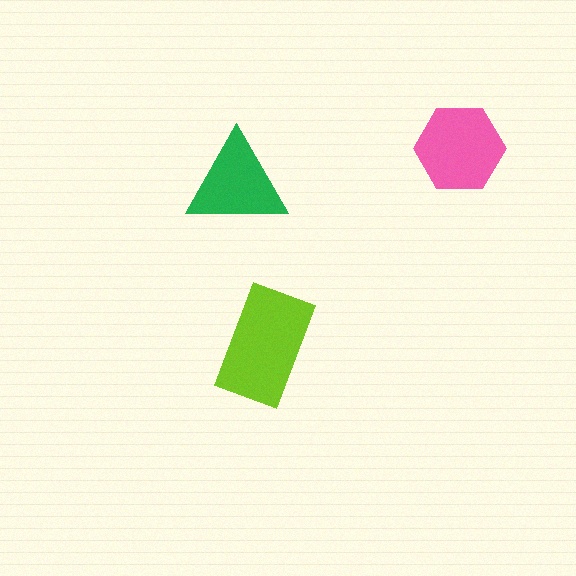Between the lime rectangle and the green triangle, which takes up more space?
The lime rectangle.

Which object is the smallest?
The green triangle.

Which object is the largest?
The lime rectangle.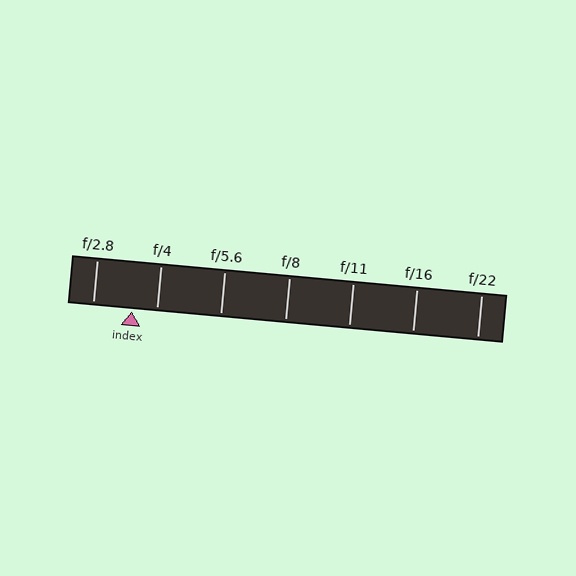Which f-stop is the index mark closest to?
The index mark is closest to f/4.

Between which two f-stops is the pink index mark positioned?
The index mark is between f/2.8 and f/4.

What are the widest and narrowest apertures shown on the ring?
The widest aperture shown is f/2.8 and the narrowest is f/22.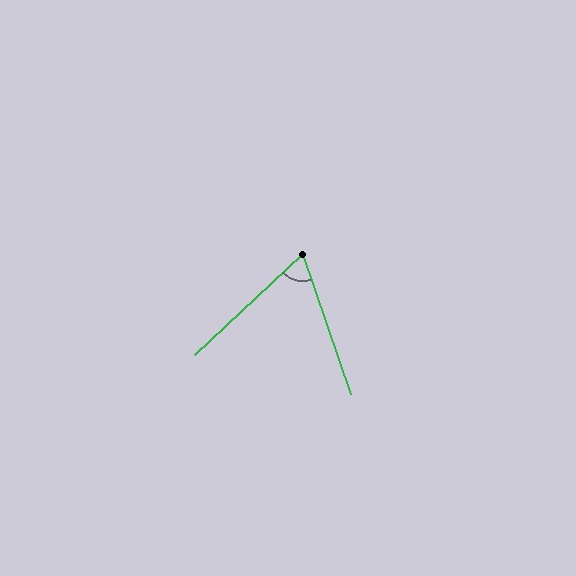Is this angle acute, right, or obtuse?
It is acute.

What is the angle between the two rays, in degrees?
Approximately 66 degrees.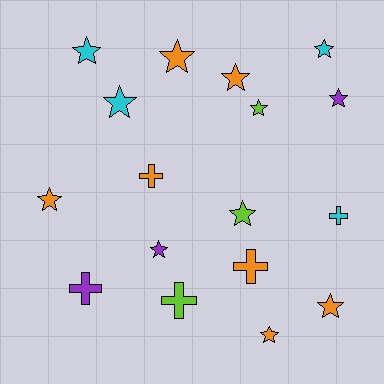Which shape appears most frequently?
Star, with 12 objects.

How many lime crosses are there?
There is 1 lime cross.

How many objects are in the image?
There are 17 objects.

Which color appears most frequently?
Orange, with 7 objects.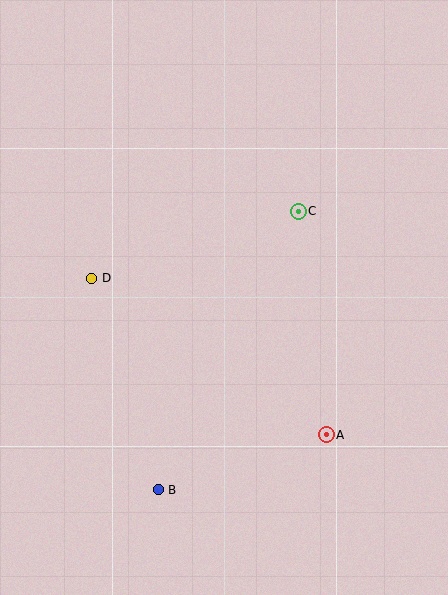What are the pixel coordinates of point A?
Point A is at (326, 435).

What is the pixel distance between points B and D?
The distance between B and D is 222 pixels.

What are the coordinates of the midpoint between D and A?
The midpoint between D and A is at (209, 356).